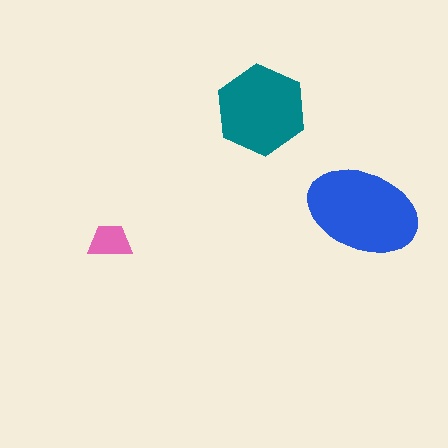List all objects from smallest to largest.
The pink trapezoid, the teal hexagon, the blue ellipse.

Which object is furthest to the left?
The pink trapezoid is leftmost.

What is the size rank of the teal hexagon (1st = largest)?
2nd.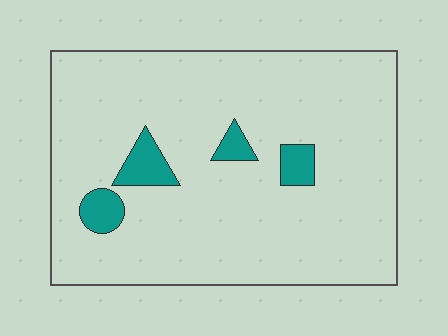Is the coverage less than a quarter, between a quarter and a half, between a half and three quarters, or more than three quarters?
Less than a quarter.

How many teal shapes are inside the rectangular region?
4.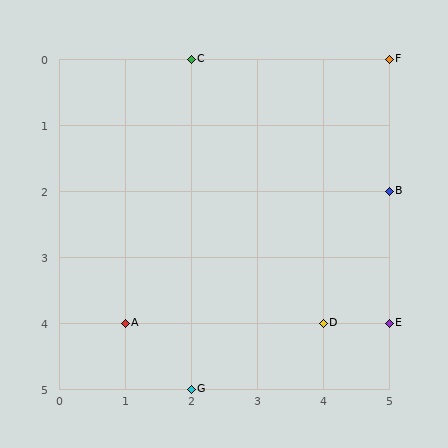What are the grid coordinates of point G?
Point G is at grid coordinates (2, 5).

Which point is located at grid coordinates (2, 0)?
Point C is at (2, 0).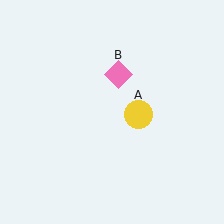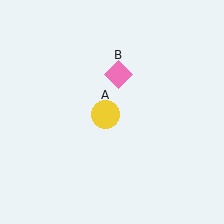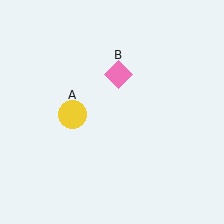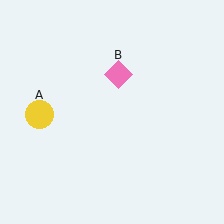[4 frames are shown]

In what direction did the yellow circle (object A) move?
The yellow circle (object A) moved left.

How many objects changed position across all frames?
1 object changed position: yellow circle (object A).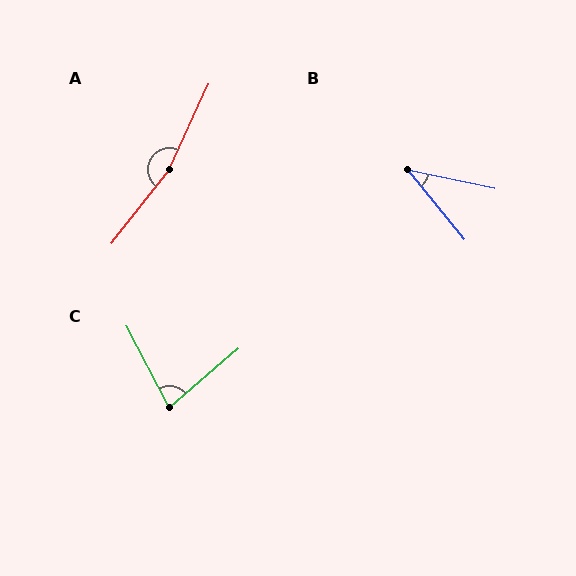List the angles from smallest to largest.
B (39°), C (77°), A (166°).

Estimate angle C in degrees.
Approximately 77 degrees.